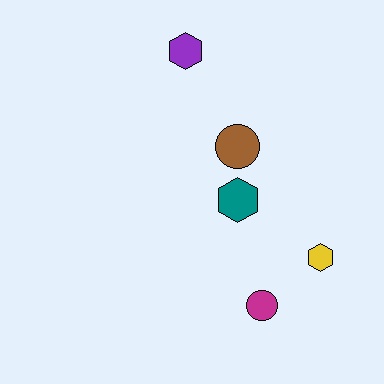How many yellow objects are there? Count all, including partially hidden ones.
There is 1 yellow object.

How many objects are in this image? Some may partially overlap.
There are 5 objects.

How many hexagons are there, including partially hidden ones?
There are 3 hexagons.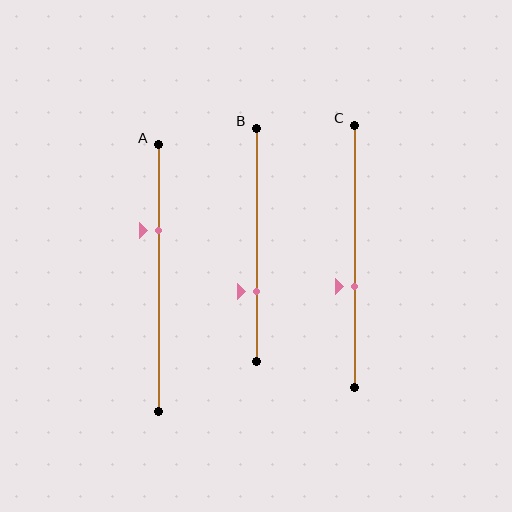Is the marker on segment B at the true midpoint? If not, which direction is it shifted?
No, the marker on segment B is shifted downward by about 20% of the segment length.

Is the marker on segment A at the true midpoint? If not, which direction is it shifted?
No, the marker on segment A is shifted upward by about 18% of the segment length.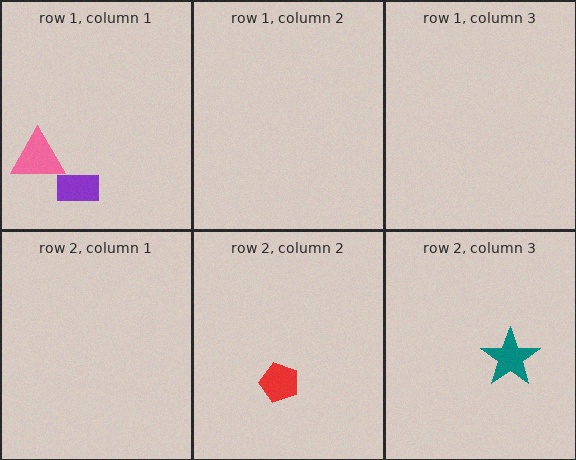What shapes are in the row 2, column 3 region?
The teal star.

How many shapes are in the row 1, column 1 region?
2.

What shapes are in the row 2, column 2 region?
The red pentagon.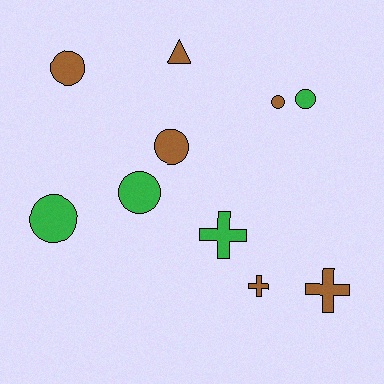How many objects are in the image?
There are 10 objects.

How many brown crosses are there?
There are 2 brown crosses.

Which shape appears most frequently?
Circle, with 6 objects.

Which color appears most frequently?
Brown, with 6 objects.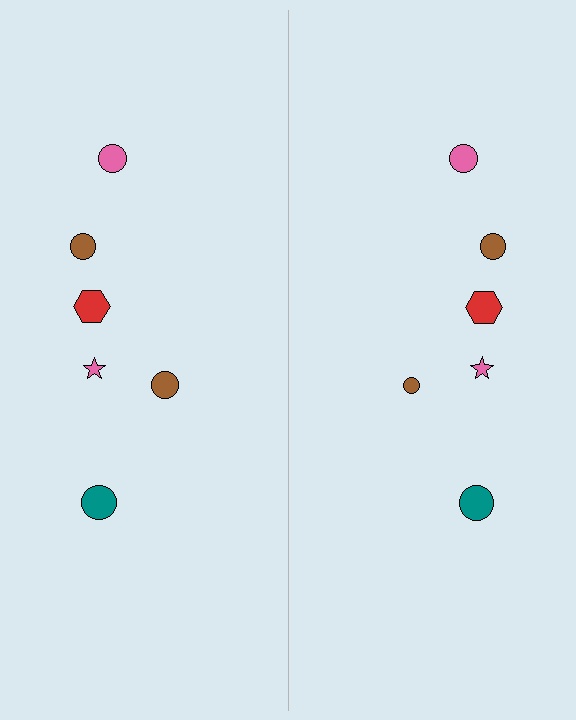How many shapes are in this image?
There are 12 shapes in this image.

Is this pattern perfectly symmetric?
No, the pattern is not perfectly symmetric. The brown circle on the right side has a different size than its mirror counterpart.